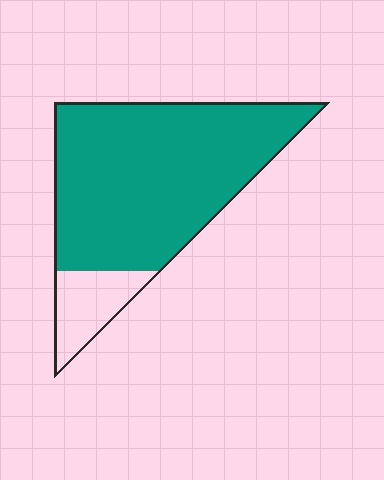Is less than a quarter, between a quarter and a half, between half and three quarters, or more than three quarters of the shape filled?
More than three quarters.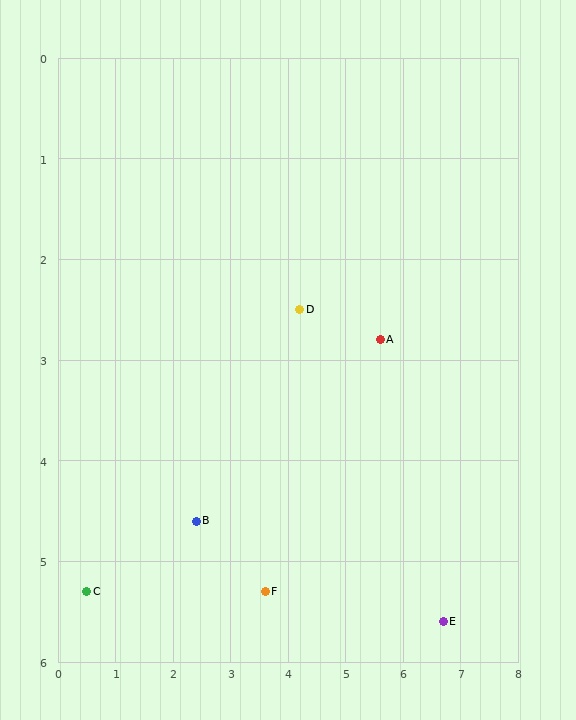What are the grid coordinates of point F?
Point F is at approximately (3.6, 5.3).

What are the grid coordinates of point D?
Point D is at approximately (4.2, 2.5).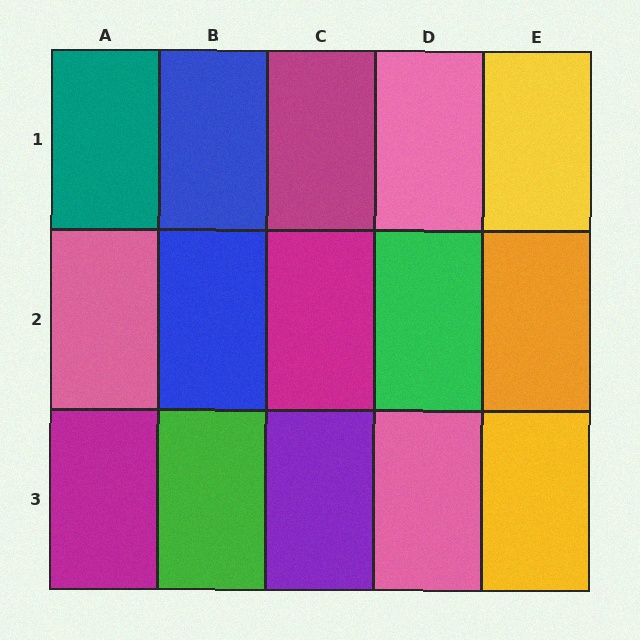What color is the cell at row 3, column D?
Pink.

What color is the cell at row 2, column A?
Pink.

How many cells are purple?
1 cell is purple.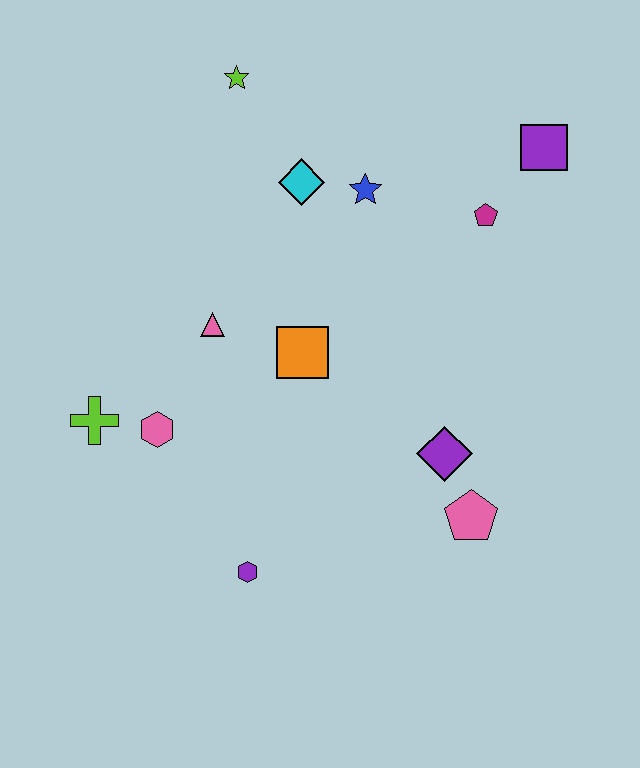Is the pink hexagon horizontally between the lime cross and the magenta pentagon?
Yes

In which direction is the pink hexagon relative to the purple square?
The pink hexagon is to the left of the purple square.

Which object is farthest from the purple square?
The lime cross is farthest from the purple square.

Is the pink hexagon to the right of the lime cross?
Yes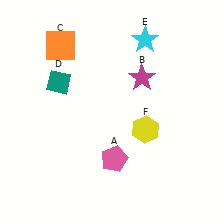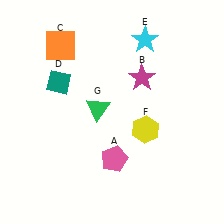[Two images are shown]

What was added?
A green triangle (G) was added in Image 2.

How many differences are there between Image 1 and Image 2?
There is 1 difference between the two images.